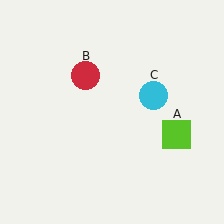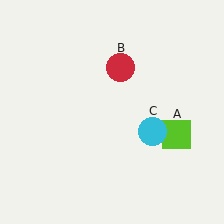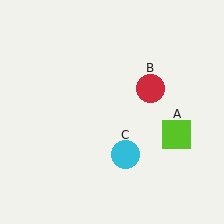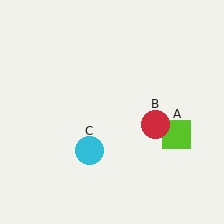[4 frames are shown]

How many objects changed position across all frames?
2 objects changed position: red circle (object B), cyan circle (object C).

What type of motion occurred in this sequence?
The red circle (object B), cyan circle (object C) rotated clockwise around the center of the scene.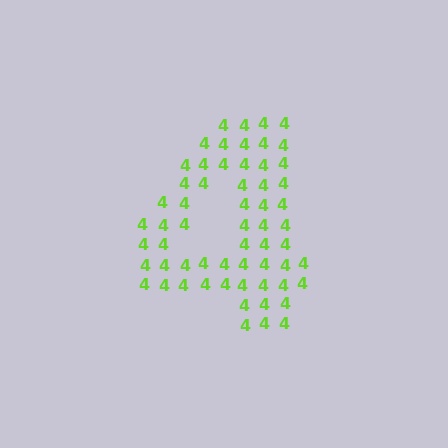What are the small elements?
The small elements are digit 4's.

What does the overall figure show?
The overall figure shows the digit 4.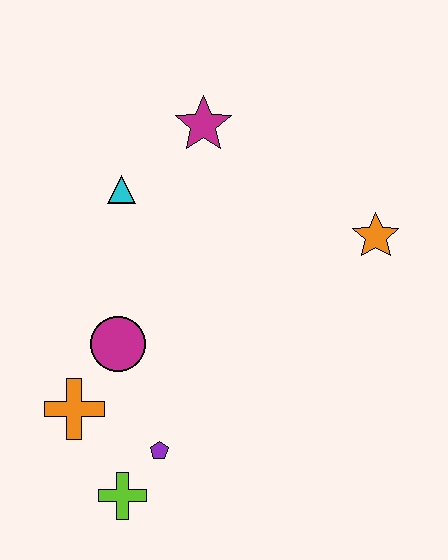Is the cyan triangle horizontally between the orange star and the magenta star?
No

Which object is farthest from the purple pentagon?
The magenta star is farthest from the purple pentagon.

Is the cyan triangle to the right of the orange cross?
Yes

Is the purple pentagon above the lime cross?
Yes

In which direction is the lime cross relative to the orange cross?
The lime cross is below the orange cross.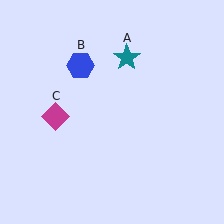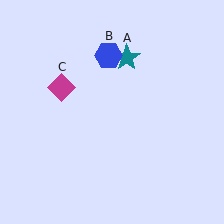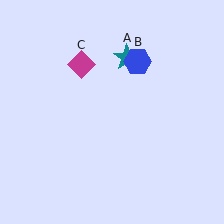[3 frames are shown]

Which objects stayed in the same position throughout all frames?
Teal star (object A) remained stationary.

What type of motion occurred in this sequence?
The blue hexagon (object B), magenta diamond (object C) rotated clockwise around the center of the scene.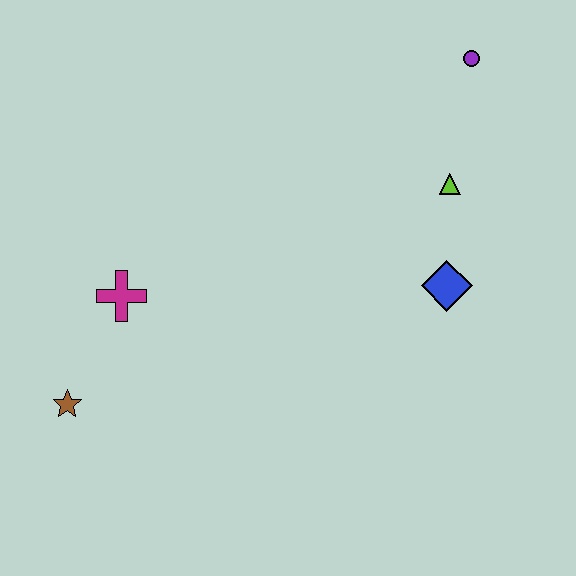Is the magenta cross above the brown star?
Yes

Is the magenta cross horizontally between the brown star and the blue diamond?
Yes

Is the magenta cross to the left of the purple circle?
Yes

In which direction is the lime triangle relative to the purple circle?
The lime triangle is below the purple circle.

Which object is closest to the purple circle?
The lime triangle is closest to the purple circle.